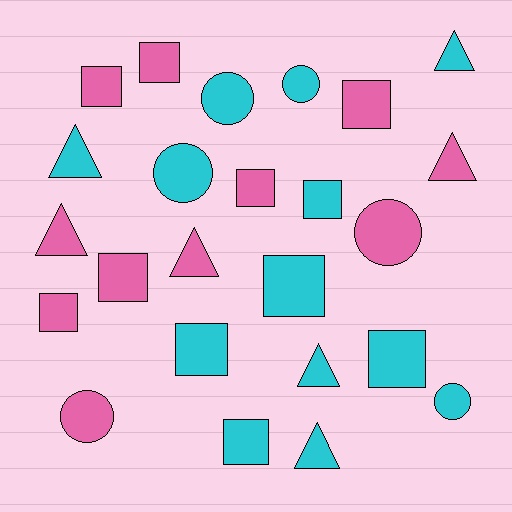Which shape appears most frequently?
Square, with 11 objects.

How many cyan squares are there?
There are 5 cyan squares.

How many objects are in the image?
There are 24 objects.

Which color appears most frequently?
Cyan, with 13 objects.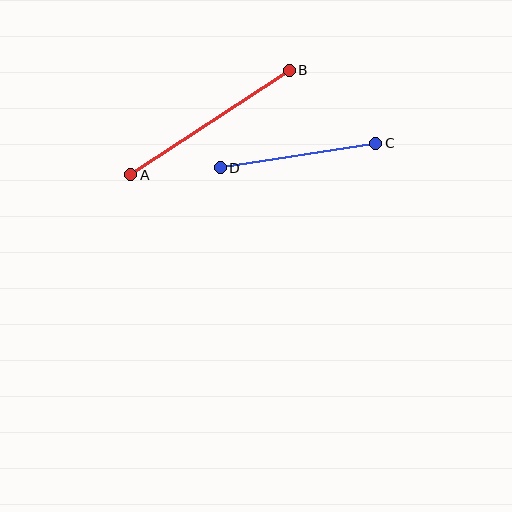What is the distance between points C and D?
The distance is approximately 157 pixels.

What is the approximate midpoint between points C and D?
The midpoint is at approximately (298, 156) pixels.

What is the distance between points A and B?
The distance is approximately 190 pixels.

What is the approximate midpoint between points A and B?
The midpoint is at approximately (210, 122) pixels.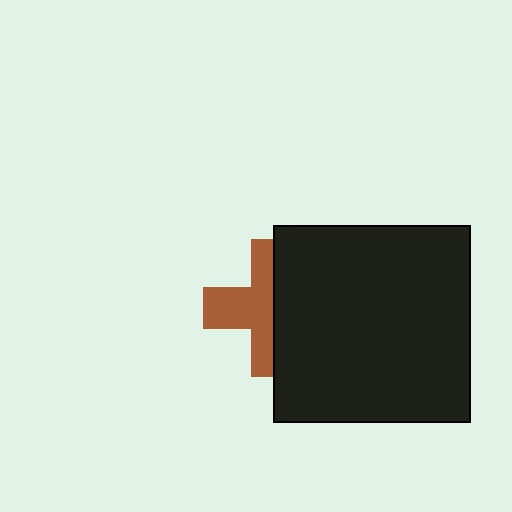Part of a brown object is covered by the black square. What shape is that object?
It is a cross.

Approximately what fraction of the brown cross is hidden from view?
Roughly 49% of the brown cross is hidden behind the black square.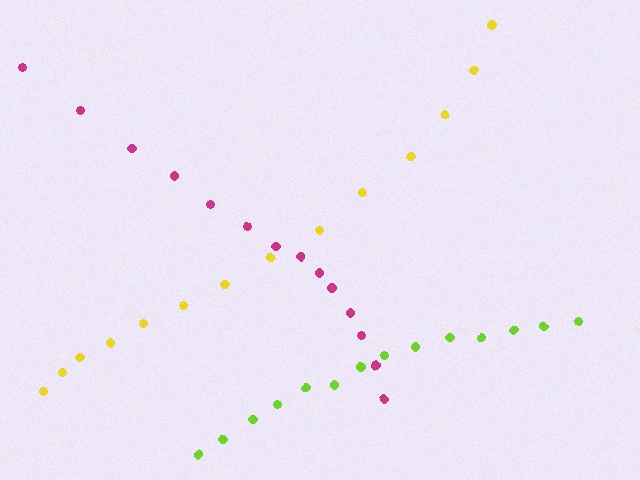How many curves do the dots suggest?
There are 3 distinct paths.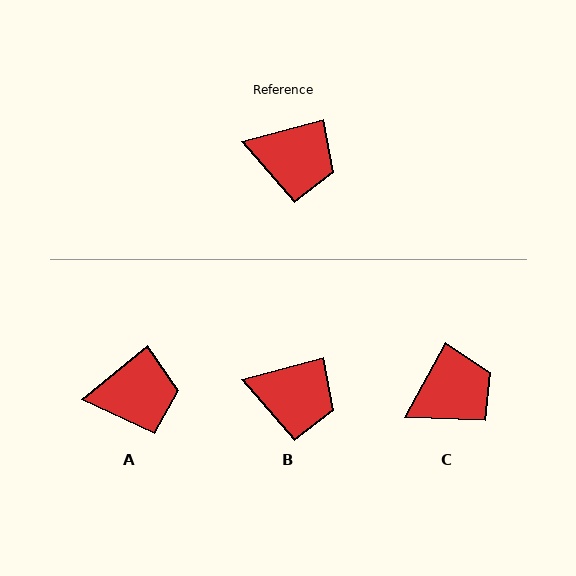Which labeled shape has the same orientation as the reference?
B.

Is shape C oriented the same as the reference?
No, it is off by about 46 degrees.